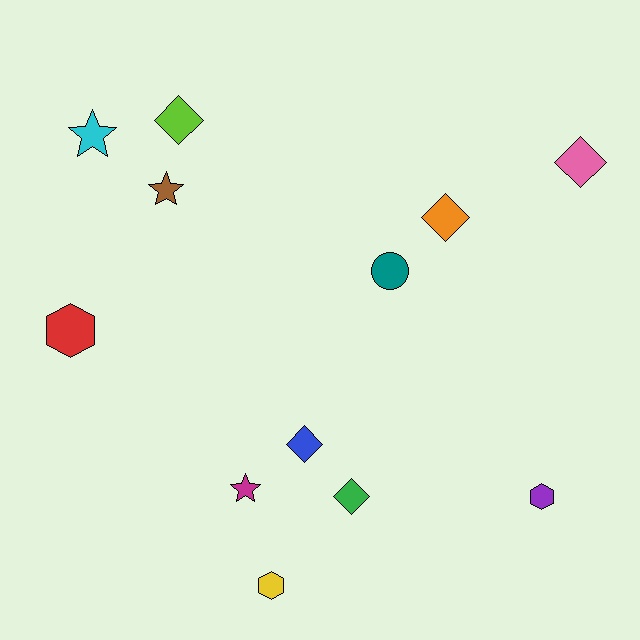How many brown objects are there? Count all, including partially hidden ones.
There is 1 brown object.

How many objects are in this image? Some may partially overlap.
There are 12 objects.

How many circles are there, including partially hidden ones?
There is 1 circle.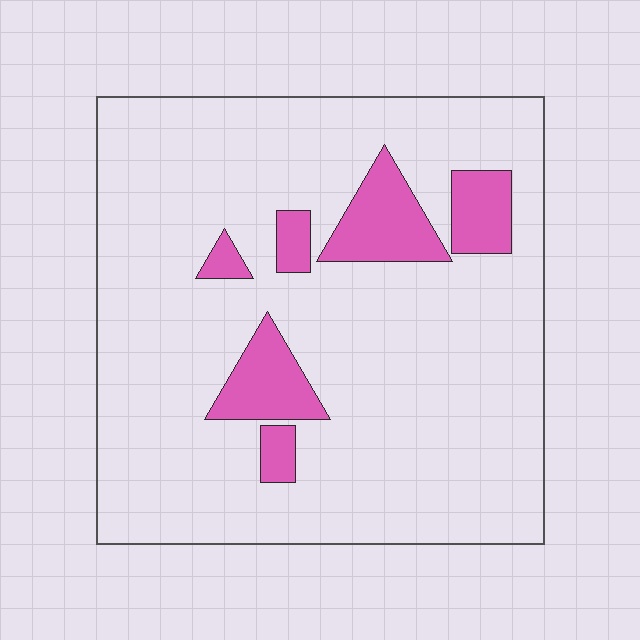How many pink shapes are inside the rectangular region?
6.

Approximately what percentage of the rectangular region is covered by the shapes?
Approximately 15%.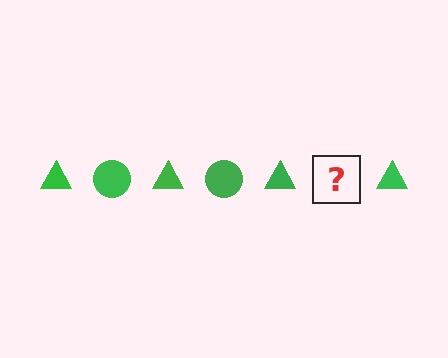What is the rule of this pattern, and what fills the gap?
The rule is that the pattern cycles through triangle, circle shapes in green. The gap should be filled with a green circle.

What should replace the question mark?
The question mark should be replaced with a green circle.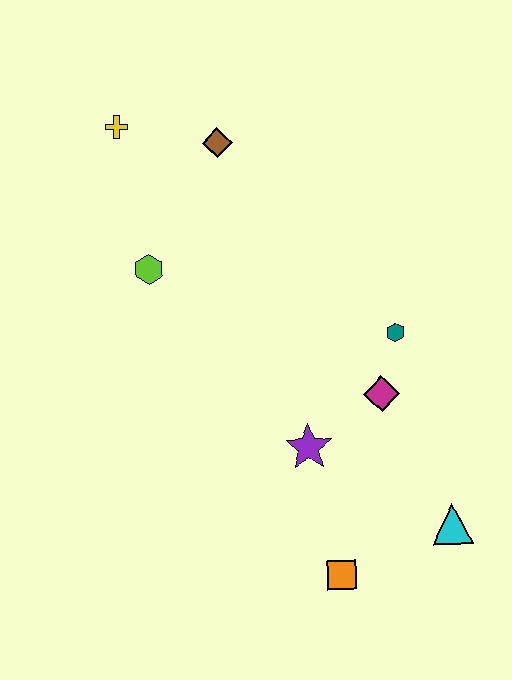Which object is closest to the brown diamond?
The yellow cross is closest to the brown diamond.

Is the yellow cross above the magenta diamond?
Yes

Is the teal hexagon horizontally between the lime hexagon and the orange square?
No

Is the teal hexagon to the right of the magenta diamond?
Yes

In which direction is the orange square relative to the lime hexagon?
The orange square is below the lime hexagon.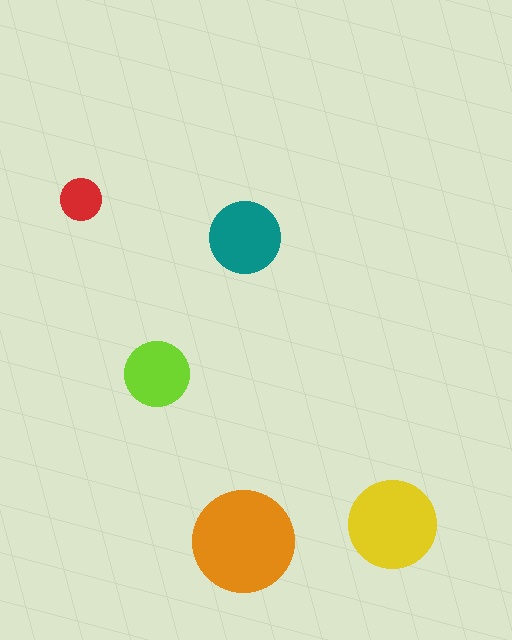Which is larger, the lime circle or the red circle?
The lime one.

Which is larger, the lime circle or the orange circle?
The orange one.